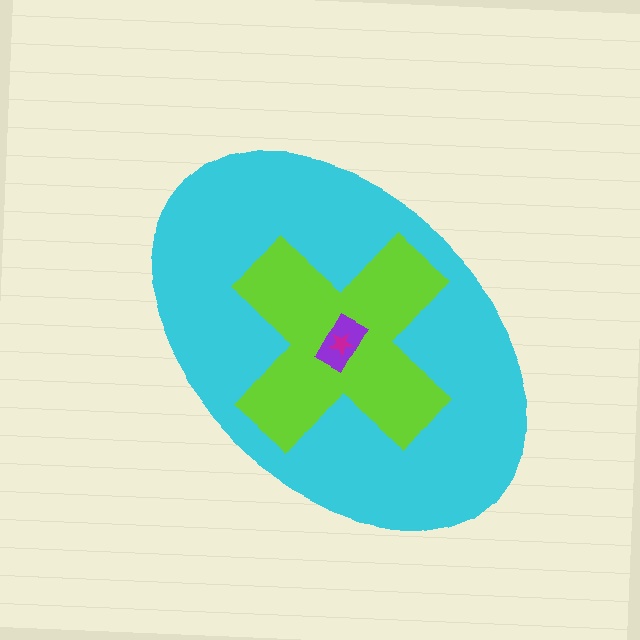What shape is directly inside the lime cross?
The purple rectangle.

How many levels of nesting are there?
4.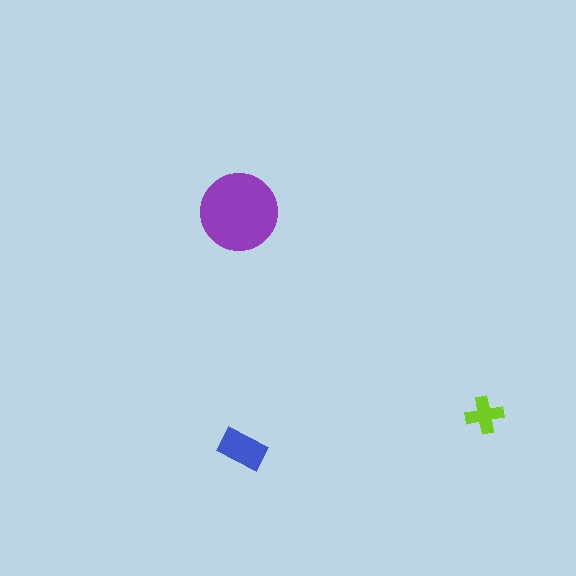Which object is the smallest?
The lime cross.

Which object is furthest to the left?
The purple circle is leftmost.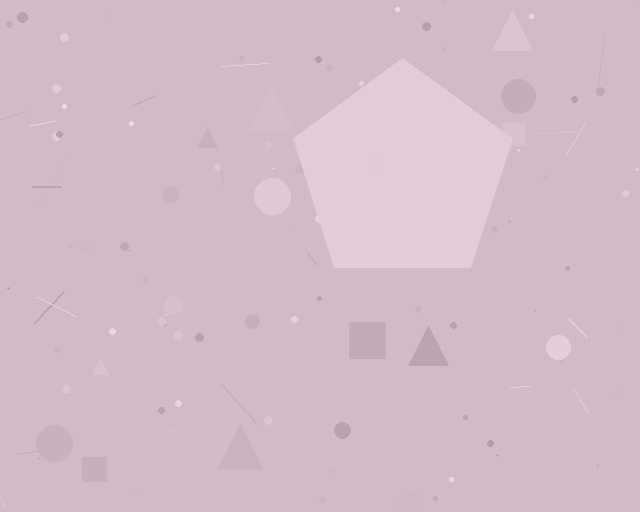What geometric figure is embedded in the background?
A pentagon is embedded in the background.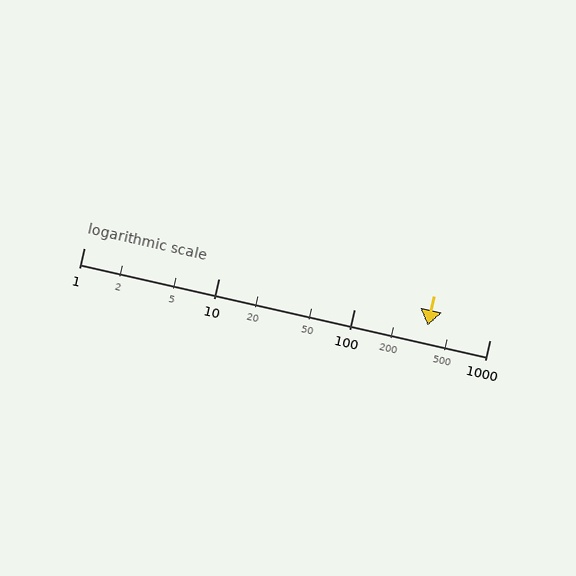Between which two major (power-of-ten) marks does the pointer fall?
The pointer is between 100 and 1000.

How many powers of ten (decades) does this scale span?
The scale spans 3 decades, from 1 to 1000.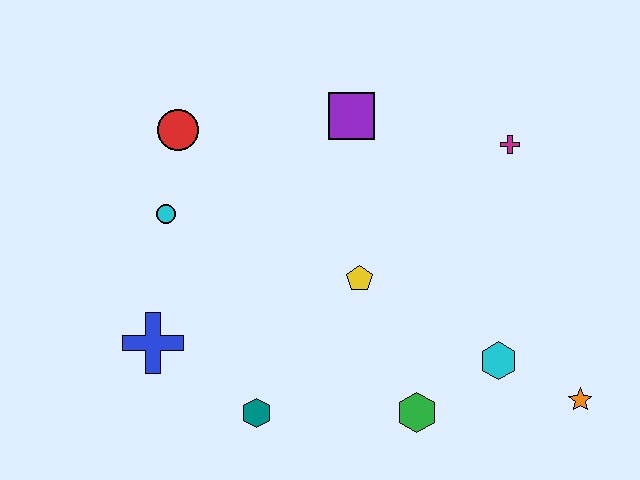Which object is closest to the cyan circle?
The red circle is closest to the cyan circle.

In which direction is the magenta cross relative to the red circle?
The magenta cross is to the right of the red circle.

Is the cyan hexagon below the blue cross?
Yes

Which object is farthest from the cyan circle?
The orange star is farthest from the cyan circle.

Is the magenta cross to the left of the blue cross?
No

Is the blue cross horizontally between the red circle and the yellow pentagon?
No